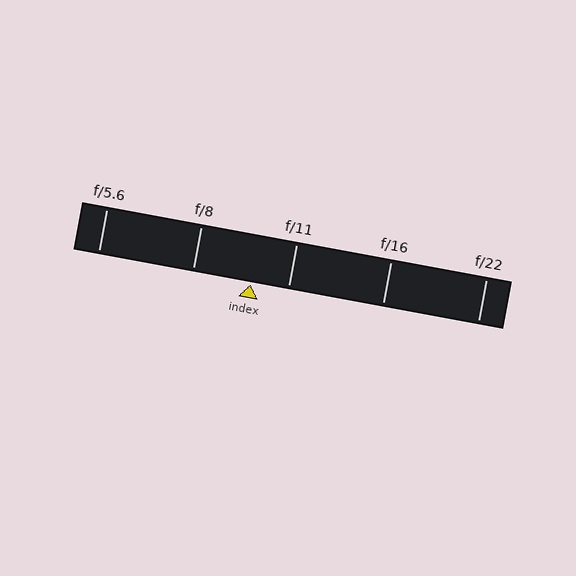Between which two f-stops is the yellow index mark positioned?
The index mark is between f/8 and f/11.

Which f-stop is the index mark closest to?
The index mark is closest to f/11.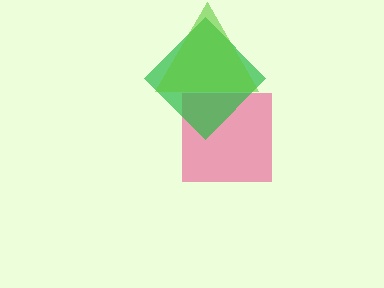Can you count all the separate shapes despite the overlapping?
Yes, there are 3 separate shapes.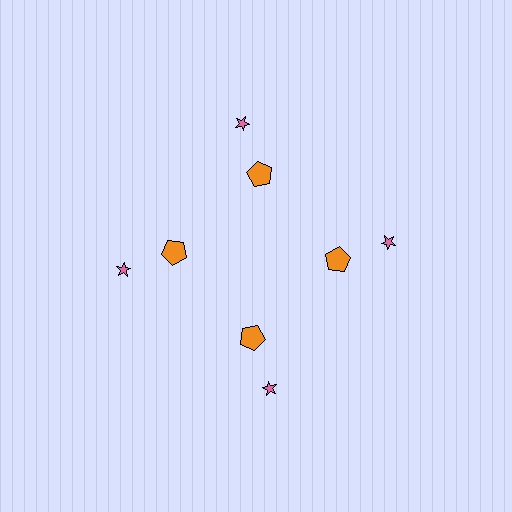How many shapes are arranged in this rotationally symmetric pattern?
There are 8 shapes, arranged in 4 groups of 2.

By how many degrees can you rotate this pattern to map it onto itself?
The pattern maps onto itself every 90 degrees of rotation.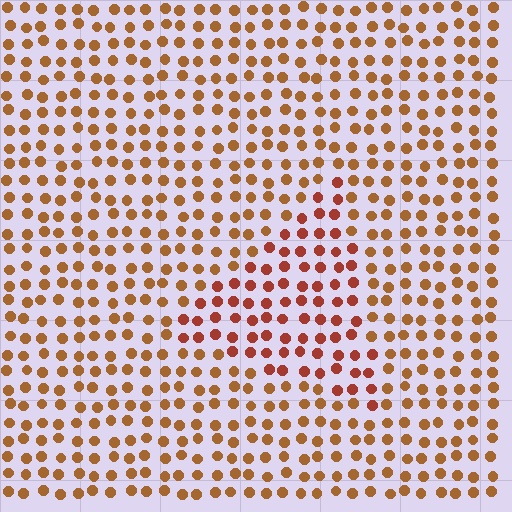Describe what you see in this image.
The image is filled with small brown elements in a uniform arrangement. A triangle-shaped region is visible where the elements are tinted to a slightly different hue, forming a subtle color boundary.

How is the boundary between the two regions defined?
The boundary is defined purely by a slight shift in hue (about 23 degrees). Spacing, size, and orientation are identical on both sides.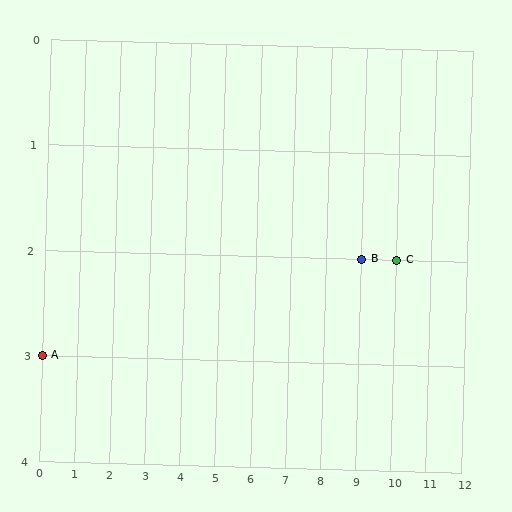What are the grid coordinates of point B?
Point B is at grid coordinates (9, 2).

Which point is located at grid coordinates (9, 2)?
Point B is at (9, 2).